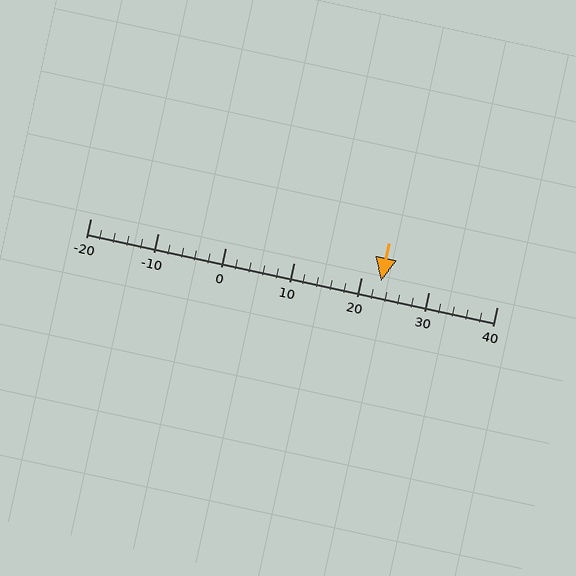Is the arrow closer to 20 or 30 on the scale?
The arrow is closer to 20.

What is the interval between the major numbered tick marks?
The major tick marks are spaced 10 units apart.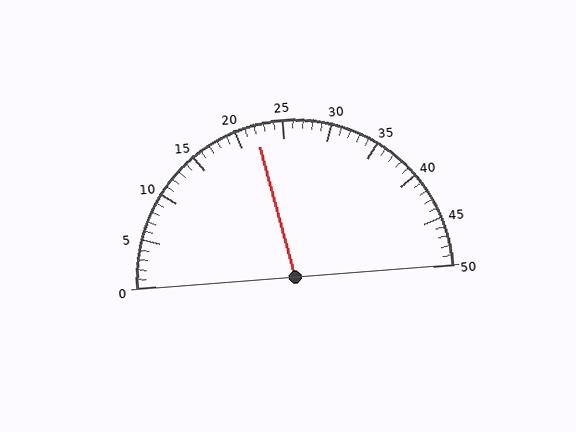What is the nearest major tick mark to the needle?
The nearest major tick mark is 20.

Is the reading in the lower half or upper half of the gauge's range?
The reading is in the lower half of the range (0 to 50).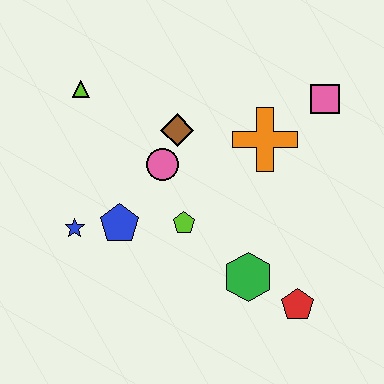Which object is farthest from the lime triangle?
The red pentagon is farthest from the lime triangle.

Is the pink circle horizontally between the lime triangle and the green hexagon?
Yes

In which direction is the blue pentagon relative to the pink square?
The blue pentagon is to the left of the pink square.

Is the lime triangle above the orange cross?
Yes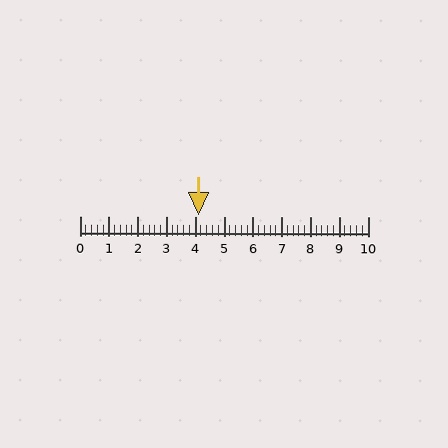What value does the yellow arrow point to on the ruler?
The yellow arrow points to approximately 4.1.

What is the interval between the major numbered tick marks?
The major tick marks are spaced 1 units apart.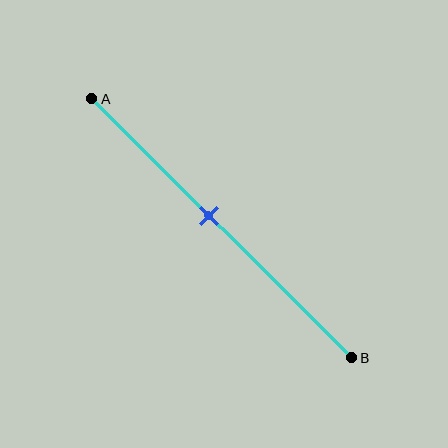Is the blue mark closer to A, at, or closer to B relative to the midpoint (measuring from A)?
The blue mark is closer to point A than the midpoint of segment AB.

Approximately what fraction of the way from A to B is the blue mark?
The blue mark is approximately 45% of the way from A to B.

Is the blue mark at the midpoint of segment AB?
No, the mark is at about 45% from A, not at the 50% midpoint.